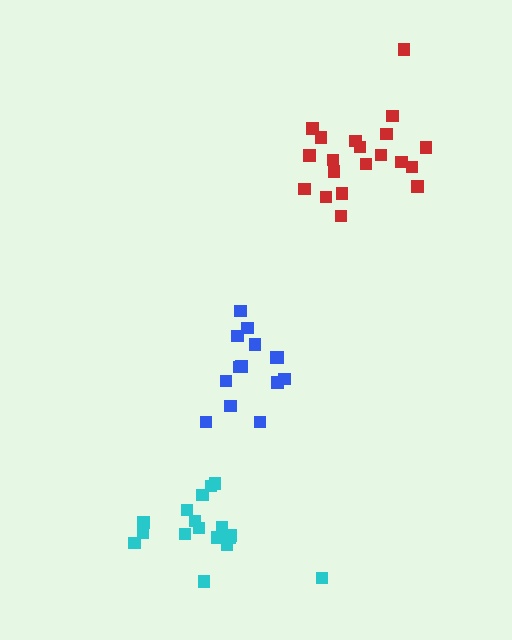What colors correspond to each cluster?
The clusters are colored: cyan, red, blue.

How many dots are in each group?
Group 1: 18 dots, Group 2: 20 dots, Group 3: 14 dots (52 total).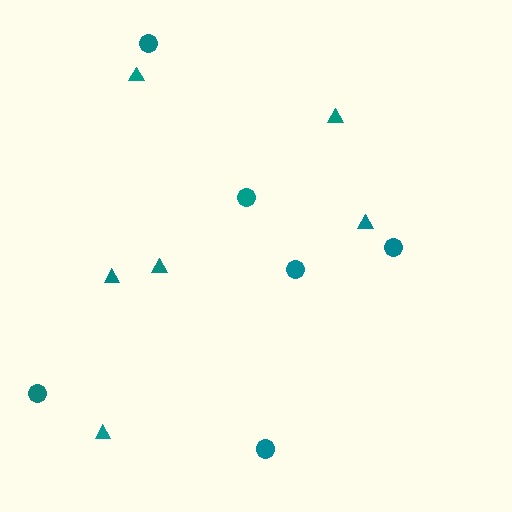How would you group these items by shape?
There are 2 groups: one group of circles (6) and one group of triangles (6).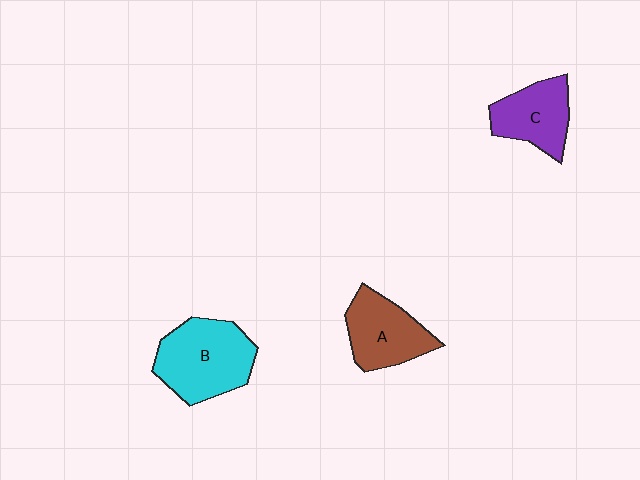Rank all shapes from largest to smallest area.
From largest to smallest: B (cyan), A (brown), C (purple).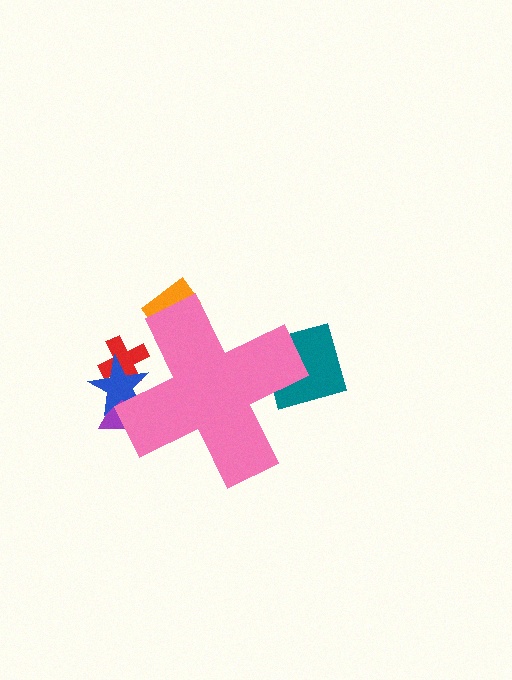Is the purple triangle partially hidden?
Yes, the purple triangle is partially hidden behind the pink cross.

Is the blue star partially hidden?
Yes, the blue star is partially hidden behind the pink cross.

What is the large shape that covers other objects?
A pink cross.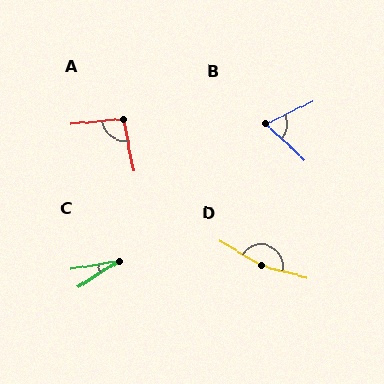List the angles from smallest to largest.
C (23°), B (68°), A (96°), D (163°).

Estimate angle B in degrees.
Approximately 68 degrees.